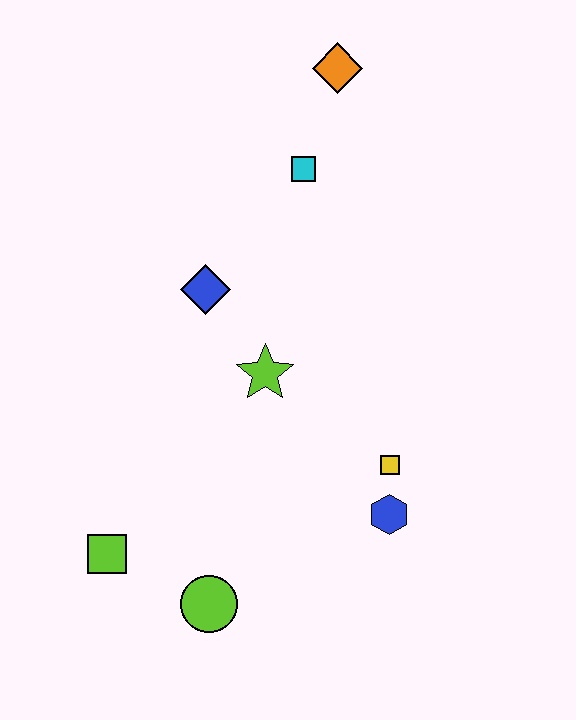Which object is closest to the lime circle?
The lime square is closest to the lime circle.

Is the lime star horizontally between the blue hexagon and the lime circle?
Yes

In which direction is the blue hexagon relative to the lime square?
The blue hexagon is to the right of the lime square.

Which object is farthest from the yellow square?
The orange diamond is farthest from the yellow square.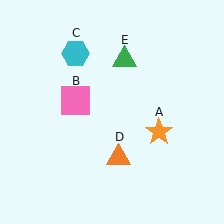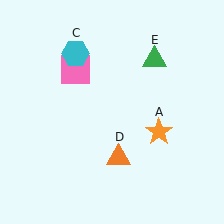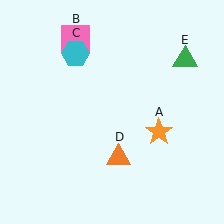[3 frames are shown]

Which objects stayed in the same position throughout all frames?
Orange star (object A) and cyan hexagon (object C) and orange triangle (object D) remained stationary.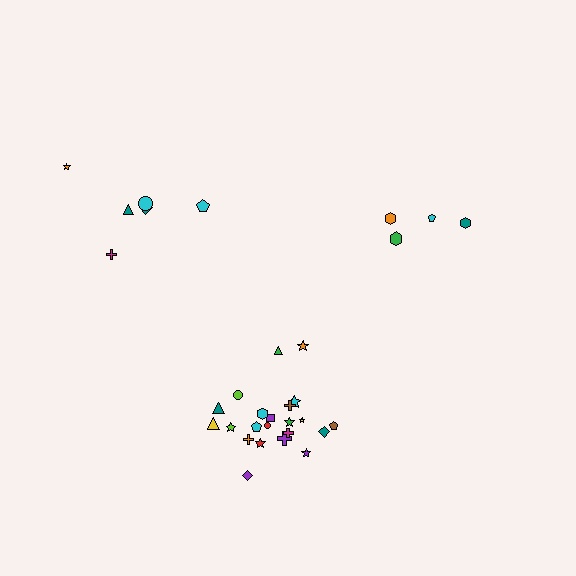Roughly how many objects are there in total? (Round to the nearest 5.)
Roughly 30 objects in total.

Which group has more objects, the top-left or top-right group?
The top-left group.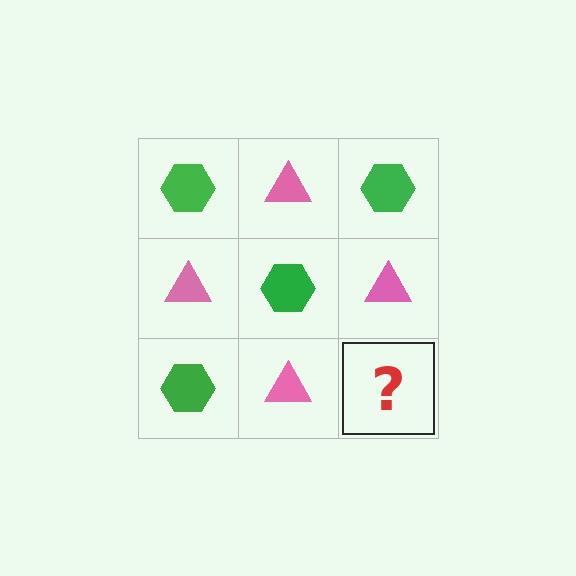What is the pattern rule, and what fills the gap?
The rule is that it alternates green hexagon and pink triangle in a checkerboard pattern. The gap should be filled with a green hexagon.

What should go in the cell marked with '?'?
The missing cell should contain a green hexagon.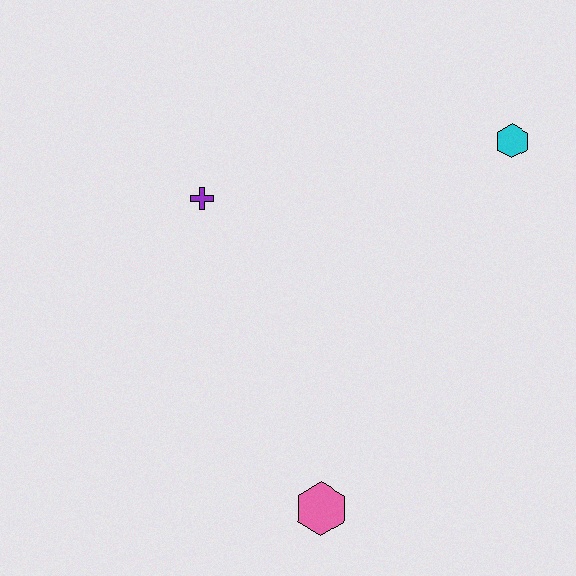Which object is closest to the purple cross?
The cyan hexagon is closest to the purple cross.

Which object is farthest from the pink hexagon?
The cyan hexagon is farthest from the pink hexagon.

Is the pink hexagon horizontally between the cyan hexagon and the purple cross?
Yes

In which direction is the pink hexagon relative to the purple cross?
The pink hexagon is below the purple cross.